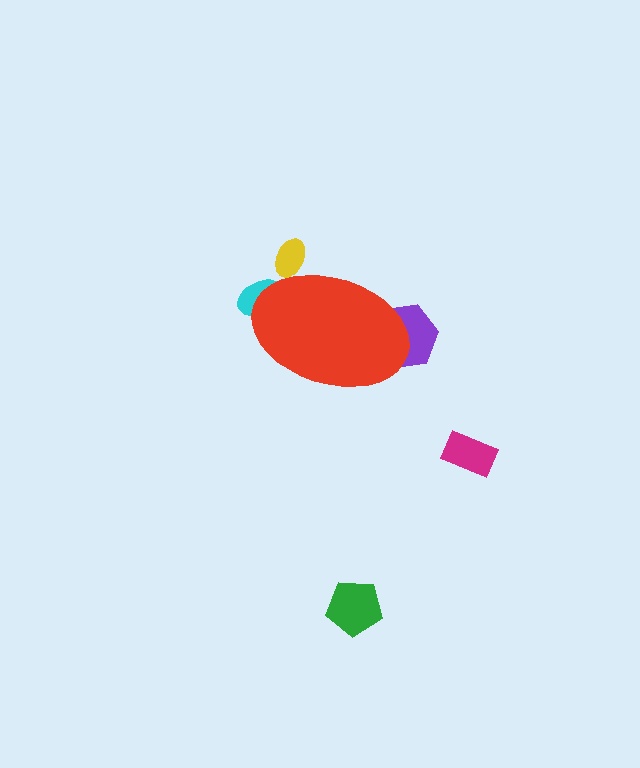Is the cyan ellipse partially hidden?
Yes, the cyan ellipse is partially hidden behind the red ellipse.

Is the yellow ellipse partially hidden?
Yes, the yellow ellipse is partially hidden behind the red ellipse.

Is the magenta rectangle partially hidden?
No, the magenta rectangle is fully visible.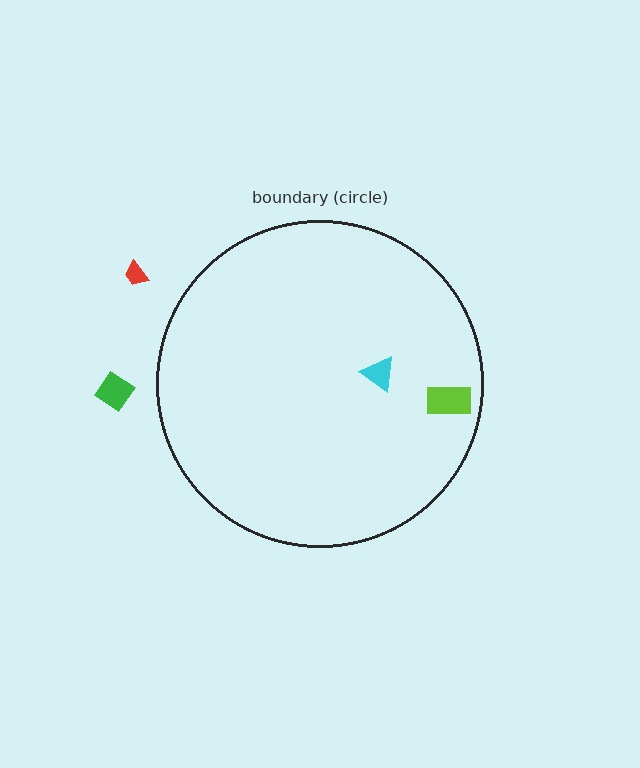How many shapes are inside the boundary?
2 inside, 2 outside.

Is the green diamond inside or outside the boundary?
Outside.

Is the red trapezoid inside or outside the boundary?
Outside.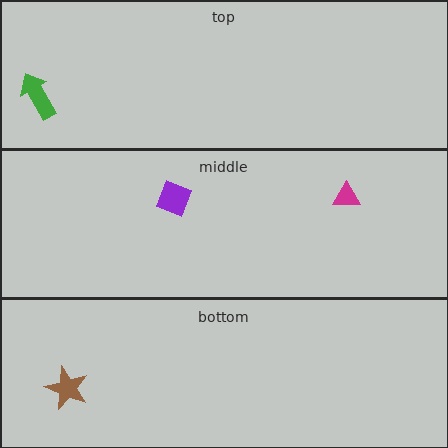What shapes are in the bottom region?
The brown star.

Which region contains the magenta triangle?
The middle region.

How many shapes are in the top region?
1.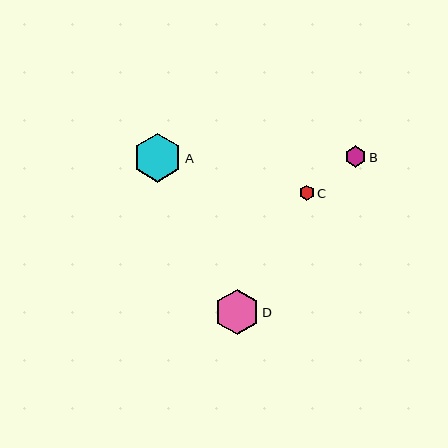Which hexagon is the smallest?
Hexagon C is the smallest with a size of approximately 15 pixels.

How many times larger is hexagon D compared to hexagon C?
Hexagon D is approximately 2.9 times the size of hexagon C.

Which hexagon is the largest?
Hexagon A is the largest with a size of approximately 49 pixels.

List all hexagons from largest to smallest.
From largest to smallest: A, D, B, C.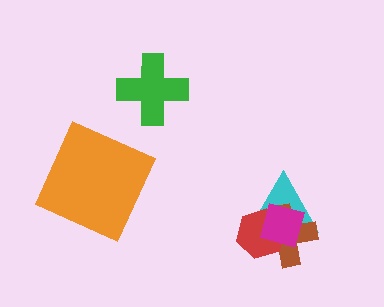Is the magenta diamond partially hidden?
No, no other shape covers it.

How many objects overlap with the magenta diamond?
3 objects overlap with the magenta diamond.